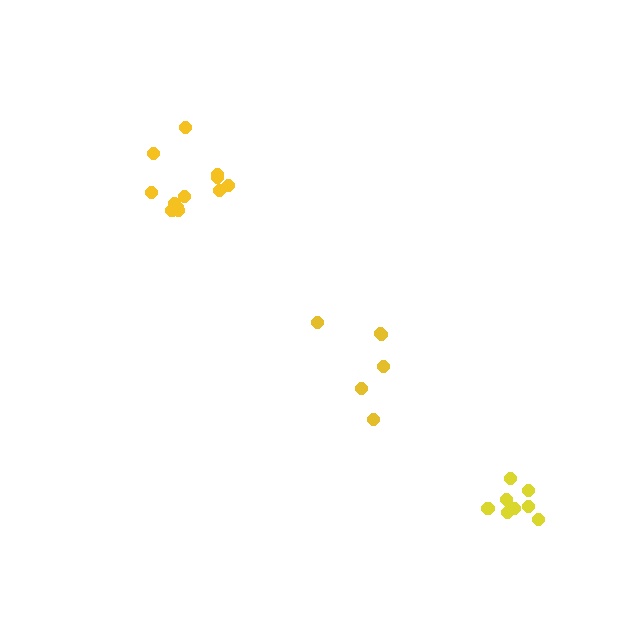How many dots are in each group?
Group 1: 12 dots, Group 2: 6 dots, Group 3: 8 dots (26 total).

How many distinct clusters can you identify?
There are 3 distinct clusters.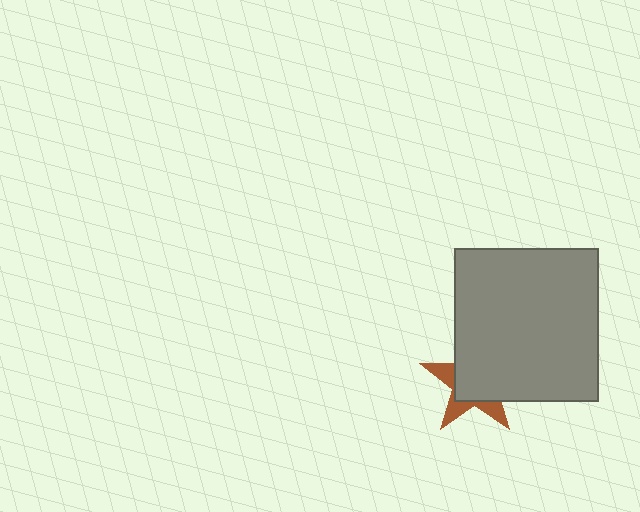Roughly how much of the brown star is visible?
A small part of it is visible (roughly 34%).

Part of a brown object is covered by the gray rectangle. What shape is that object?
It is a star.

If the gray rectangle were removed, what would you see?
You would see the complete brown star.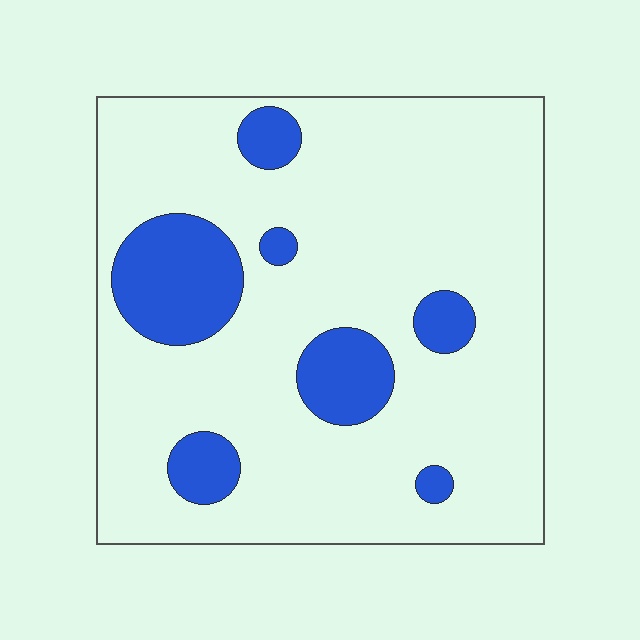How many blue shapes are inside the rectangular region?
7.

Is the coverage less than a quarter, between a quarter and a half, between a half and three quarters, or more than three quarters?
Less than a quarter.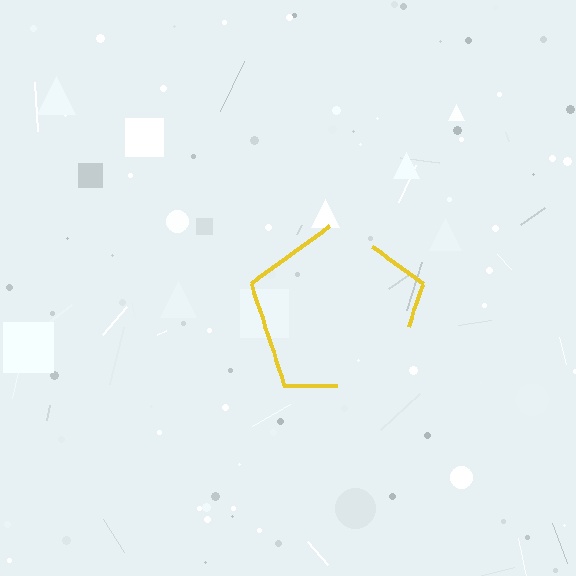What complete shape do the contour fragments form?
The contour fragments form a pentagon.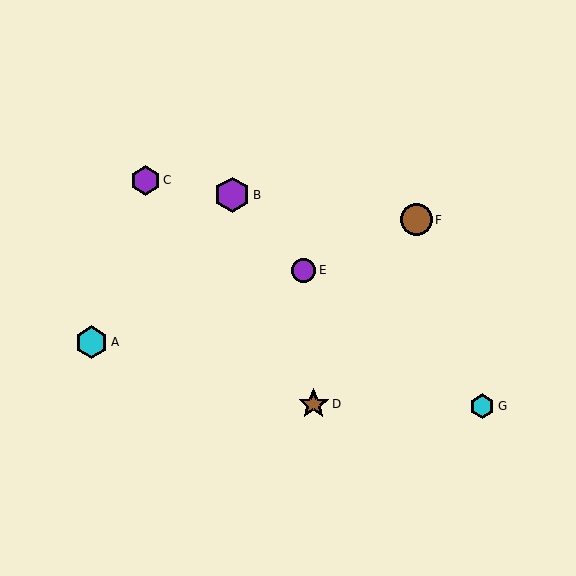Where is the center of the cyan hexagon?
The center of the cyan hexagon is at (92, 342).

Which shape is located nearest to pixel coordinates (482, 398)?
The cyan hexagon (labeled G) at (482, 406) is nearest to that location.